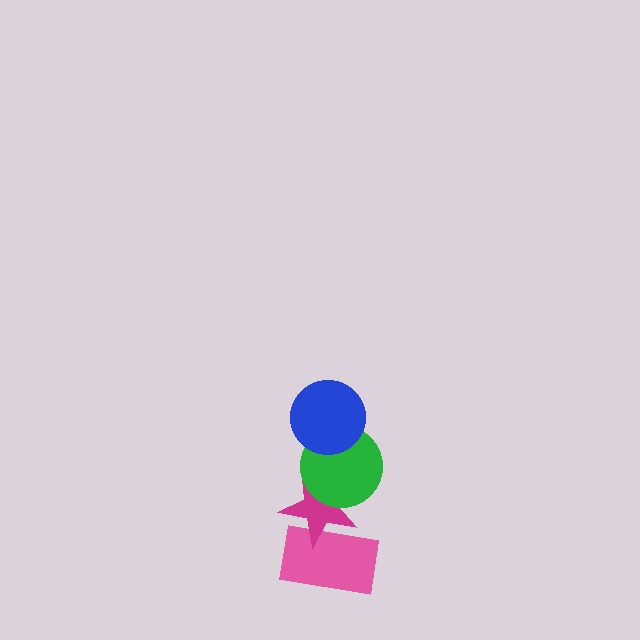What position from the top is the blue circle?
The blue circle is 1st from the top.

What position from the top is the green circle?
The green circle is 2nd from the top.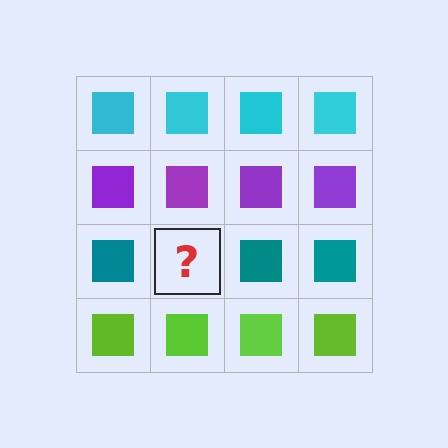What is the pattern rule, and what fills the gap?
The rule is that each row has a consistent color. The gap should be filled with a teal square.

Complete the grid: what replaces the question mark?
The question mark should be replaced with a teal square.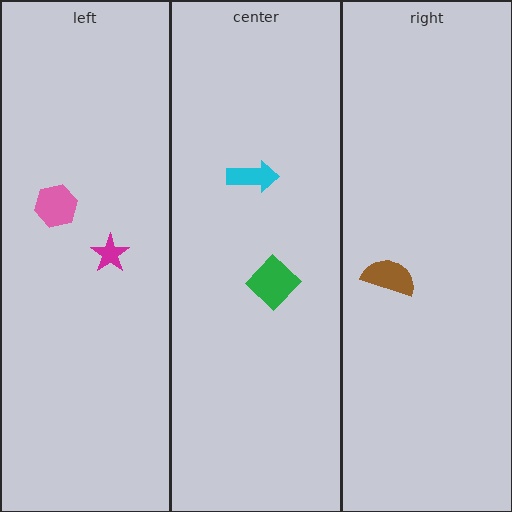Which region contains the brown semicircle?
The right region.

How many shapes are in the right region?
1.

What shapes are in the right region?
The brown semicircle.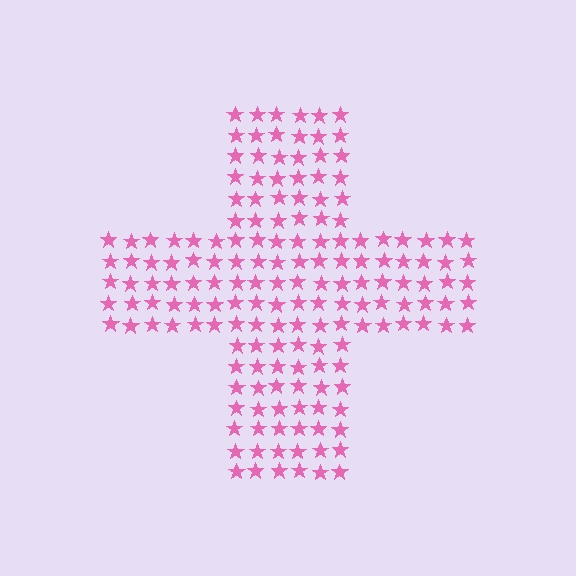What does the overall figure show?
The overall figure shows a cross.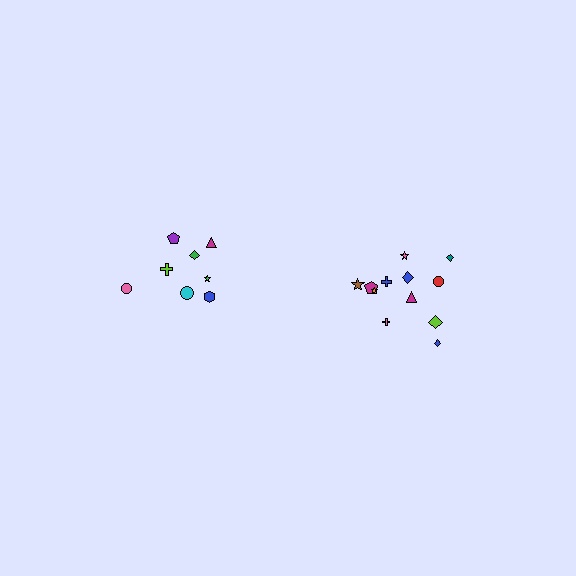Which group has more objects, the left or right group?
The right group.